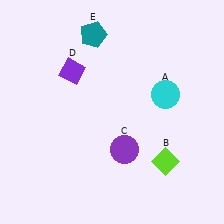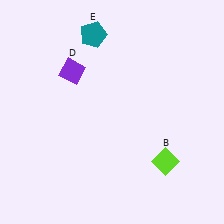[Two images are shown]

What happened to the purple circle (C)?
The purple circle (C) was removed in Image 2. It was in the bottom-right area of Image 1.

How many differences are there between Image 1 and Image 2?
There are 2 differences between the two images.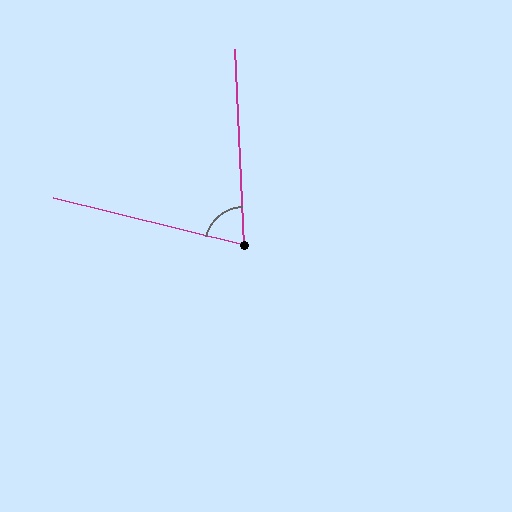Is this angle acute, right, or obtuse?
It is acute.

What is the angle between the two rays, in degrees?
Approximately 74 degrees.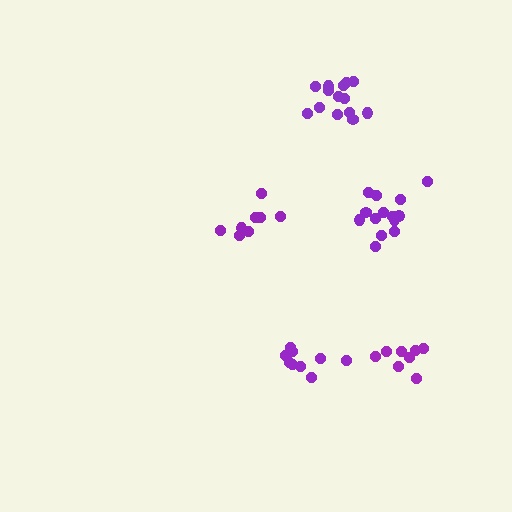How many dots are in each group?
Group 1: 8 dots, Group 2: 14 dots, Group 3: 9 dots, Group 4: 8 dots, Group 5: 14 dots (53 total).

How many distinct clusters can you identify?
There are 5 distinct clusters.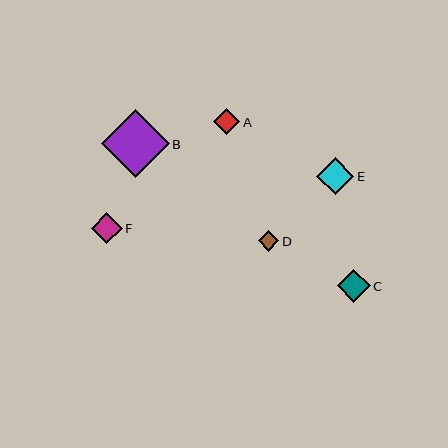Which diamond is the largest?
Diamond B is the largest with a size of approximately 68 pixels.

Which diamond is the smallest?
Diamond D is the smallest with a size of approximately 20 pixels.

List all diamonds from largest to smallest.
From largest to smallest: B, E, C, F, A, D.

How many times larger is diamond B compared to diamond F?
Diamond B is approximately 2.2 times the size of diamond F.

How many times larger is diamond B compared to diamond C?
Diamond B is approximately 2.1 times the size of diamond C.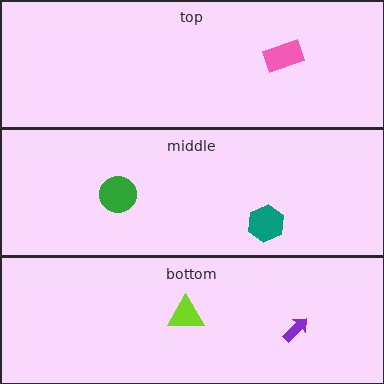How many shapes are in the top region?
1.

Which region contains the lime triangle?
The bottom region.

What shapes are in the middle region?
The green circle, the teal hexagon.